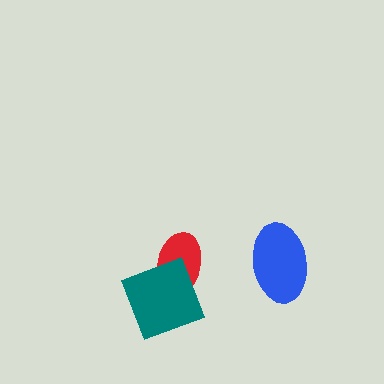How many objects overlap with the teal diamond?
1 object overlaps with the teal diamond.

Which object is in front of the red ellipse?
The teal diamond is in front of the red ellipse.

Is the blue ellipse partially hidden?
No, no other shape covers it.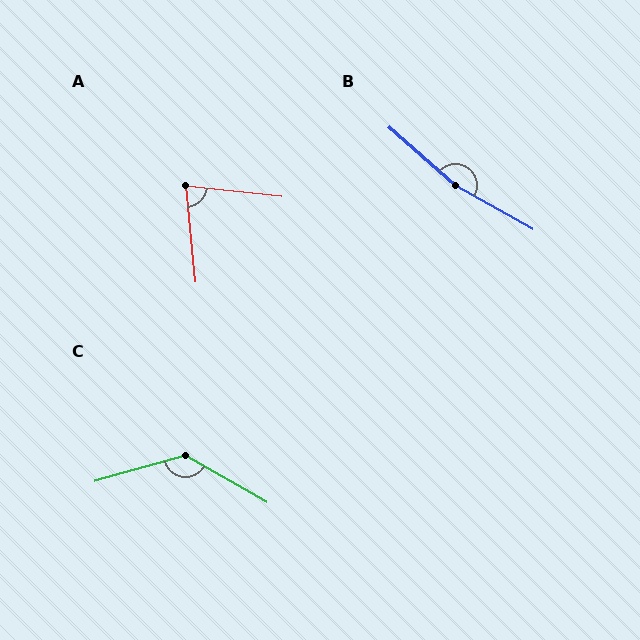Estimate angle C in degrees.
Approximately 135 degrees.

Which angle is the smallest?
A, at approximately 79 degrees.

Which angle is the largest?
B, at approximately 168 degrees.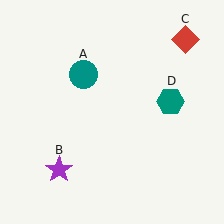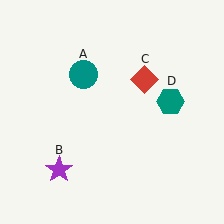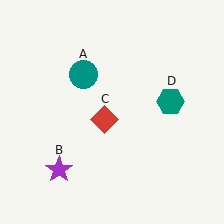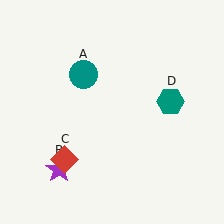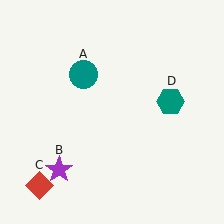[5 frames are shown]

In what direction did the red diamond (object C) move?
The red diamond (object C) moved down and to the left.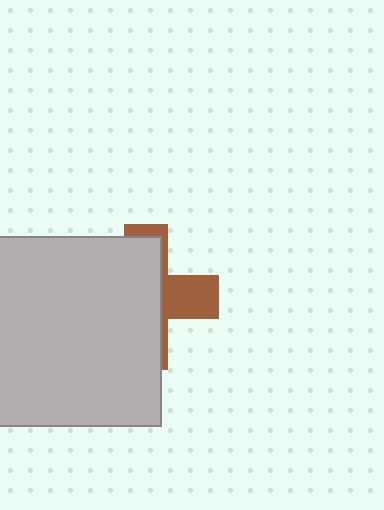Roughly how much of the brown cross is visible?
A small part of it is visible (roughly 33%).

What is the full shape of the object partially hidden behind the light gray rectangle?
The partially hidden object is a brown cross.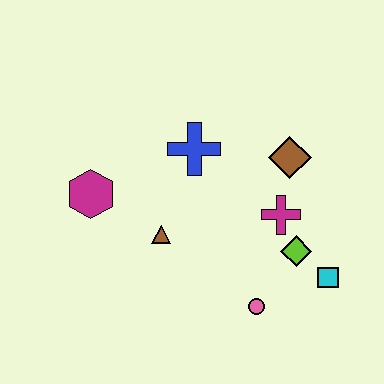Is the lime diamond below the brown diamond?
Yes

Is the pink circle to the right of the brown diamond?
No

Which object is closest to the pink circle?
The lime diamond is closest to the pink circle.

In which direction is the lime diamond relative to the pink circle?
The lime diamond is above the pink circle.